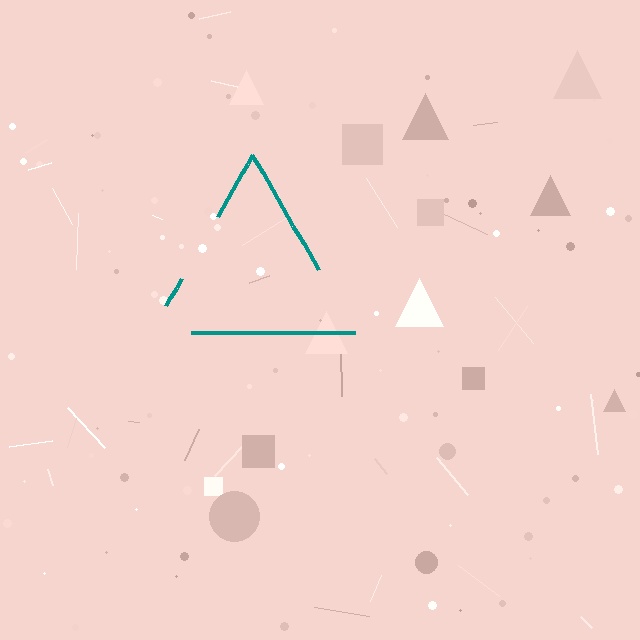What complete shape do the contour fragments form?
The contour fragments form a triangle.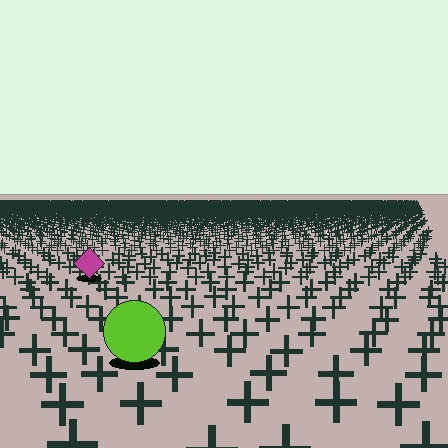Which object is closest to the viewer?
The lime circle is closest. The texture marks near it are larger and more spread out.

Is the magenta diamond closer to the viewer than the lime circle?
No. The lime circle is closer — you can tell from the texture gradient: the ground texture is coarser near it.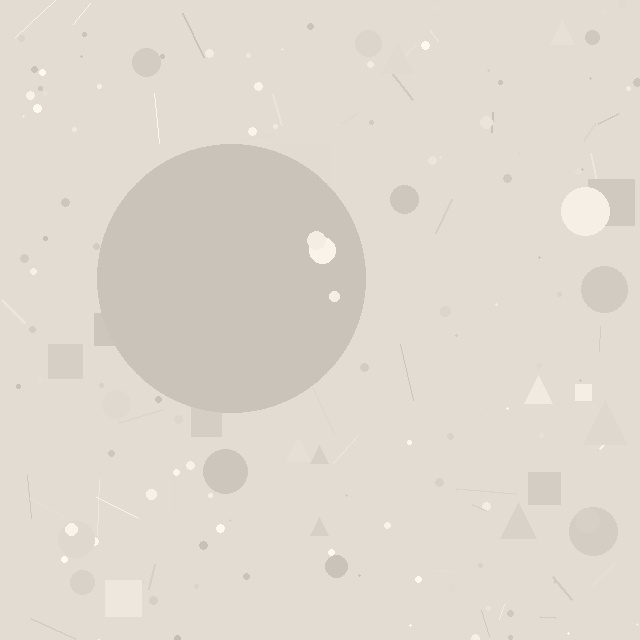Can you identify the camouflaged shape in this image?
The camouflaged shape is a circle.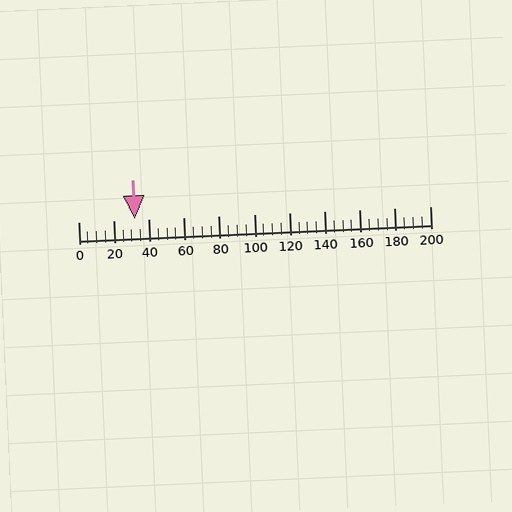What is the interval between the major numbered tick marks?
The major tick marks are spaced 20 units apart.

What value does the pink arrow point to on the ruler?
The pink arrow points to approximately 32.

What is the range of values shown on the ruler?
The ruler shows values from 0 to 200.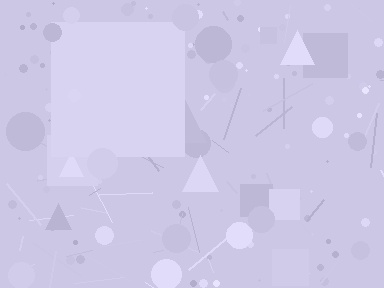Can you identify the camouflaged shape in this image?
The camouflaged shape is a square.